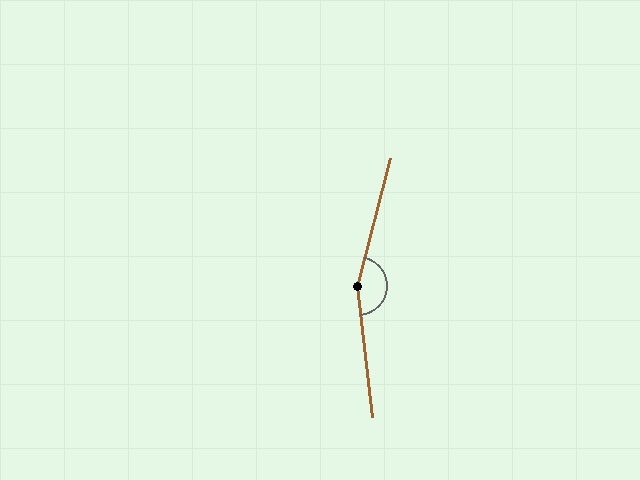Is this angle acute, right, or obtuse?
It is obtuse.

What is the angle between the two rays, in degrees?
Approximately 159 degrees.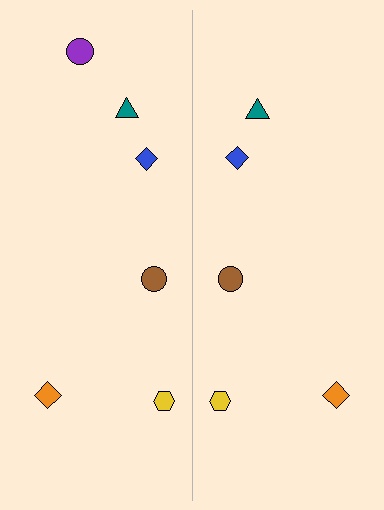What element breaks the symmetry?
A purple circle is missing from the right side.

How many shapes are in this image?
There are 11 shapes in this image.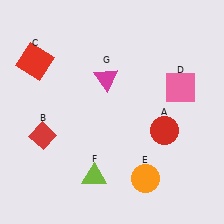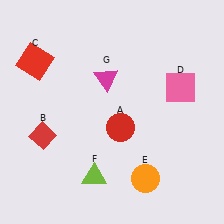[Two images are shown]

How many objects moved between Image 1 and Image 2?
1 object moved between the two images.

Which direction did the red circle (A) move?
The red circle (A) moved left.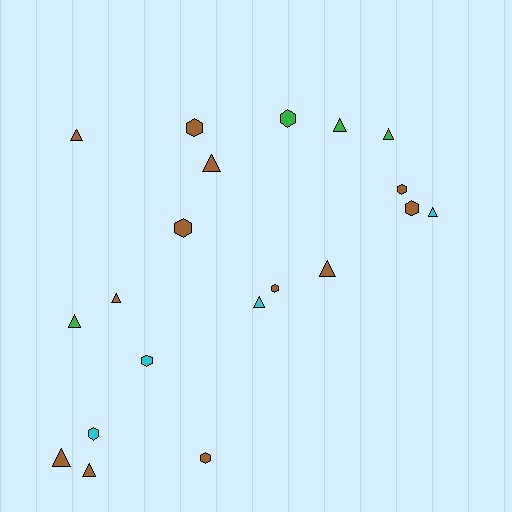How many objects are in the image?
There are 20 objects.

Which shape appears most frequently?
Triangle, with 11 objects.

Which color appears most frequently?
Brown, with 12 objects.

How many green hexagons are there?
There is 1 green hexagon.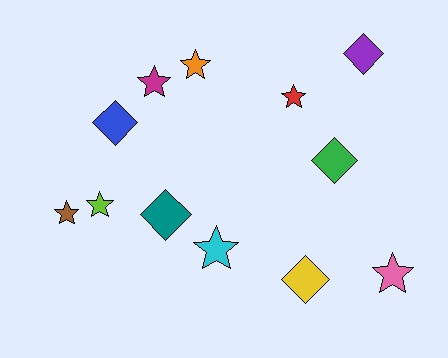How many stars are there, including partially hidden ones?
There are 7 stars.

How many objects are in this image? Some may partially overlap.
There are 12 objects.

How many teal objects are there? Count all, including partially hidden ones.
There is 1 teal object.